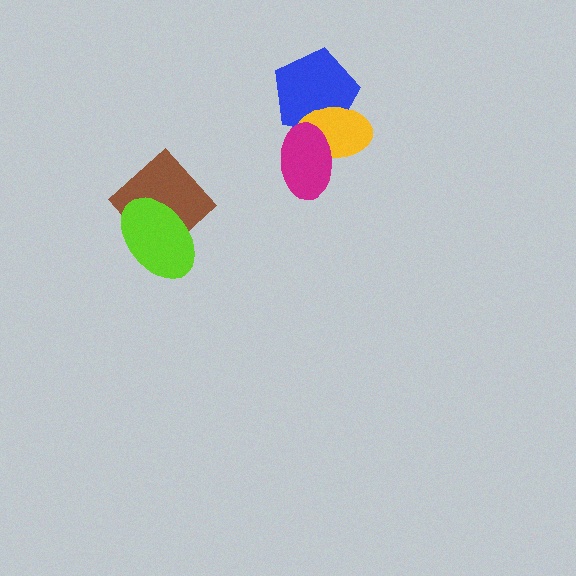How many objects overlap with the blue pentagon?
2 objects overlap with the blue pentagon.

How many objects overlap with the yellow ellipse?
2 objects overlap with the yellow ellipse.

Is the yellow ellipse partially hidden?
Yes, it is partially covered by another shape.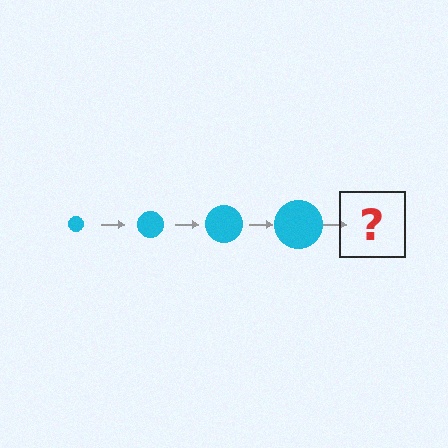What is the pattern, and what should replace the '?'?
The pattern is that the circle gets progressively larger each step. The '?' should be a cyan circle, larger than the previous one.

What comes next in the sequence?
The next element should be a cyan circle, larger than the previous one.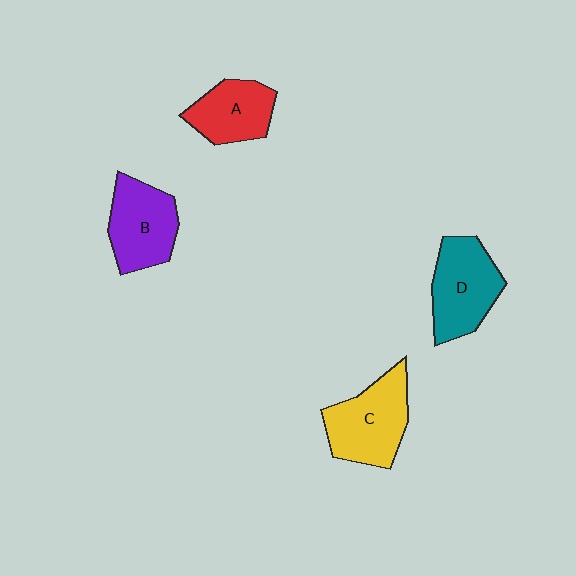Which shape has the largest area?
Shape C (yellow).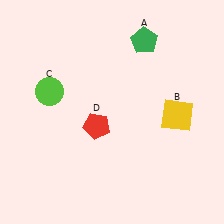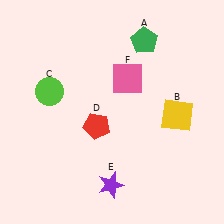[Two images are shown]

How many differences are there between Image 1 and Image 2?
There are 2 differences between the two images.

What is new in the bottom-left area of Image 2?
A purple star (E) was added in the bottom-left area of Image 2.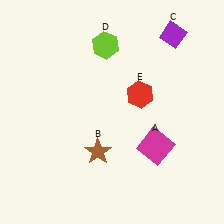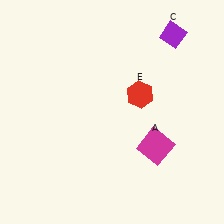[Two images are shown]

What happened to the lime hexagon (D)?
The lime hexagon (D) was removed in Image 2. It was in the top-left area of Image 1.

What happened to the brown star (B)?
The brown star (B) was removed in Image 2. It was in the bottom-left area of Image 1.